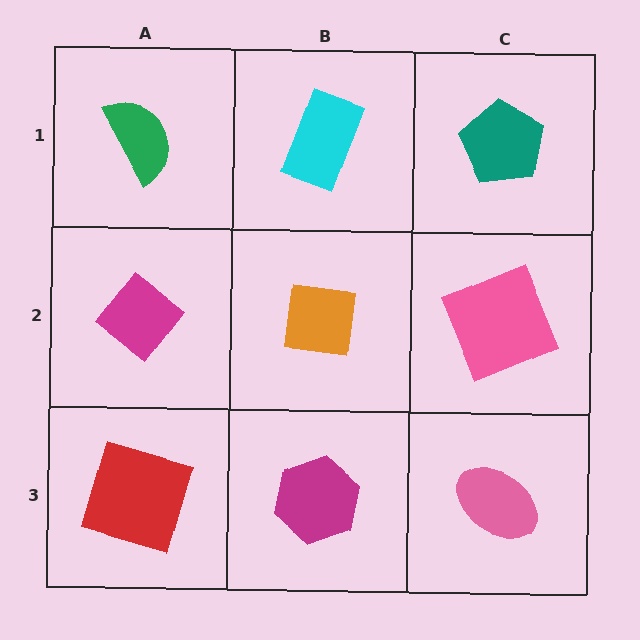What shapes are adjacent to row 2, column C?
A teal pentagon (row 1, column C), a pink ellipse (row 3, column C), an orange square (row 2, column B).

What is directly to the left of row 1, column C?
A cyan rectangle.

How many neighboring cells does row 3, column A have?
2.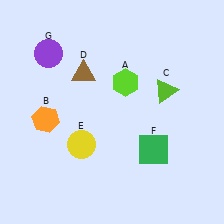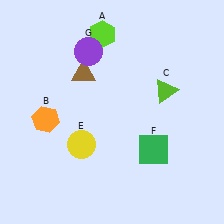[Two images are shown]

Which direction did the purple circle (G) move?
The purple circle (G) moved right.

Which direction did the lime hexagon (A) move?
The lime hexagon (A) moved up.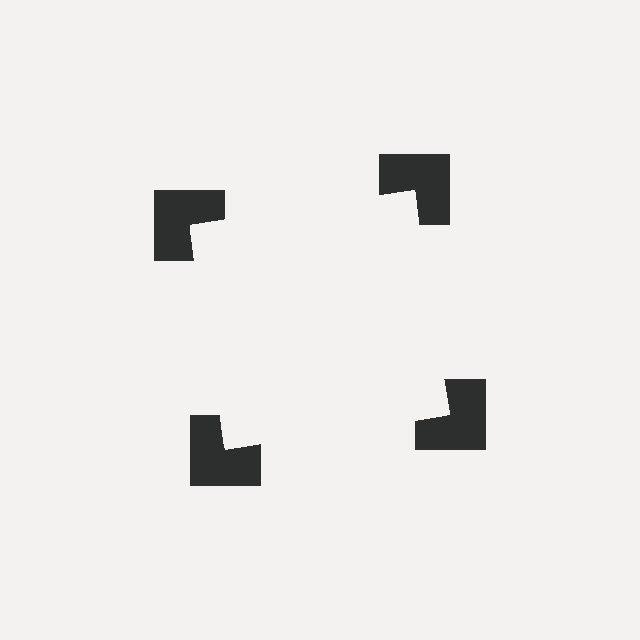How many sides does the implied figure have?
4 sides.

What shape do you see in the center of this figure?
An illusory square — its edges are inferred from the aligned wedge cuts in the notched squares, not physically drawn.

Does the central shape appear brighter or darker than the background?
It typically appears slightly brighter than the background, even though no actual brightness change is drawn.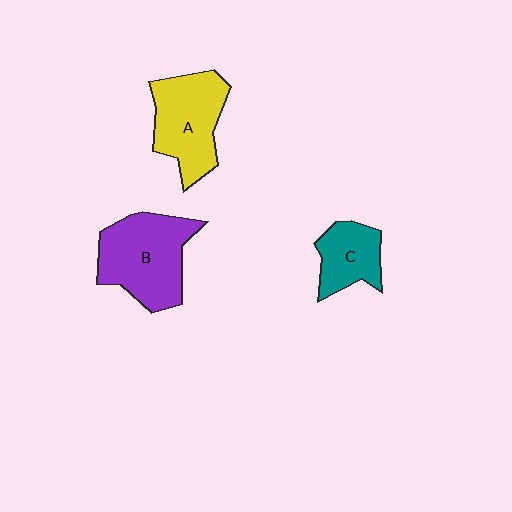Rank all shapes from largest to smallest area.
From largest to smallest: B (purple), A (yellow), C (teal).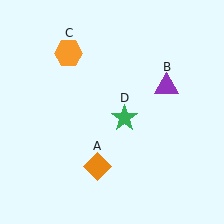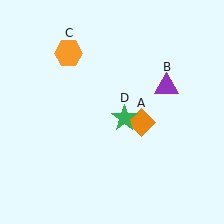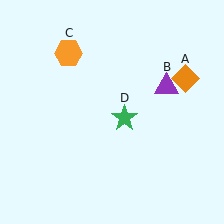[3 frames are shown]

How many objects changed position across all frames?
1 object changed position: orange diamond (object A).